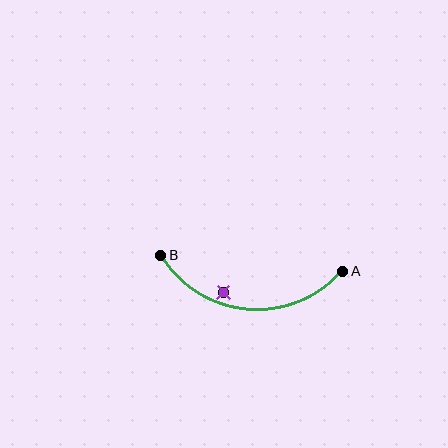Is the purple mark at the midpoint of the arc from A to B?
No — the purple mark does not lie on the arc at all. It sits slightly inside the curve.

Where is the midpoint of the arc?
The arc midpoint is the point on the curve farthest from the straight line joining A and B. It sits below that line.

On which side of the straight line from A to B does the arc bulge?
The arc bulges below the straight line connecting A and B.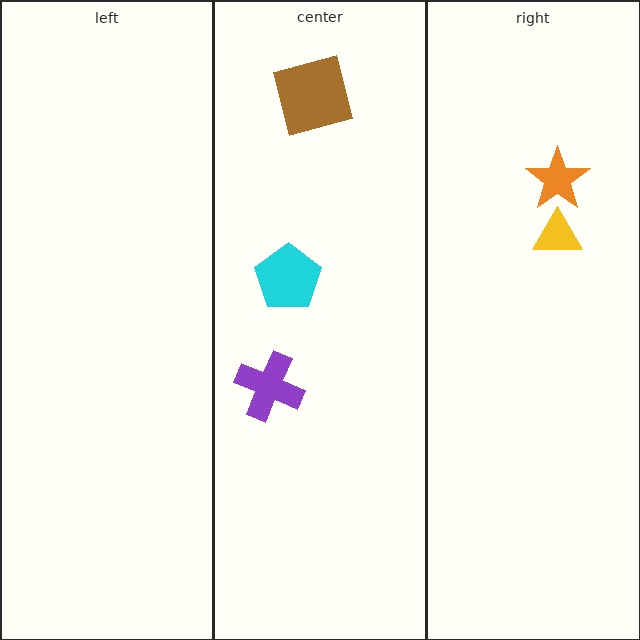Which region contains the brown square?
The center region.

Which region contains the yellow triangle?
The right region.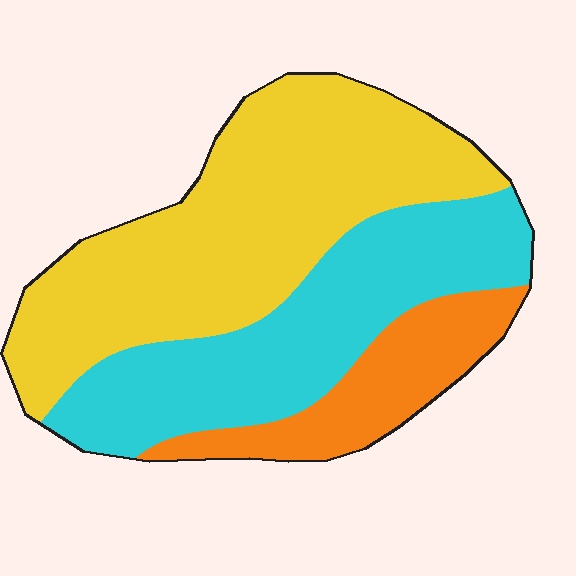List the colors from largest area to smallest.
From largest to smallest: yellow, cyan, orange.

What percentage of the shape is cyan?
Cyan takes up between a third and a half of the shape.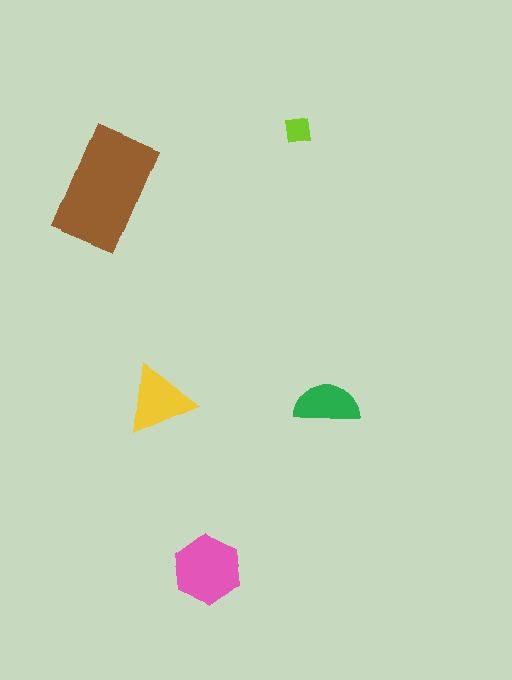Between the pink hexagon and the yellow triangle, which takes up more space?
The pink hexagon.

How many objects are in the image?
There are 5 objects in the image.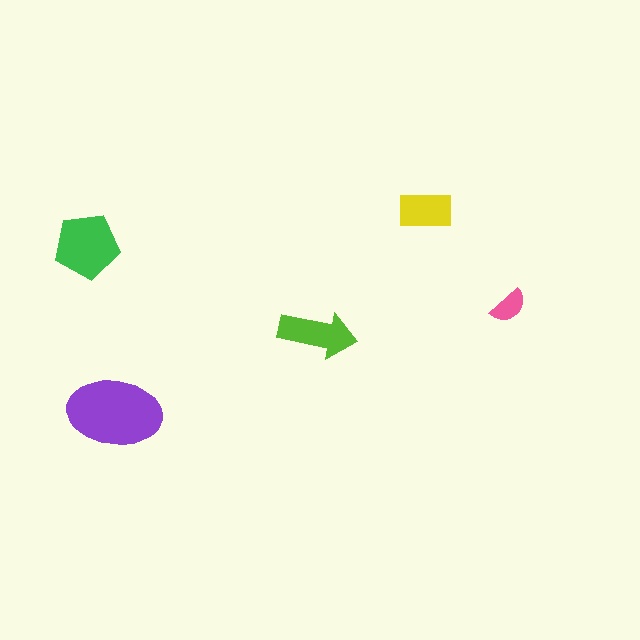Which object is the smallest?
The pink semicircle.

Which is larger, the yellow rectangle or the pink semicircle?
The yellow rectangle.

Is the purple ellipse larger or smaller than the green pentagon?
Larger.